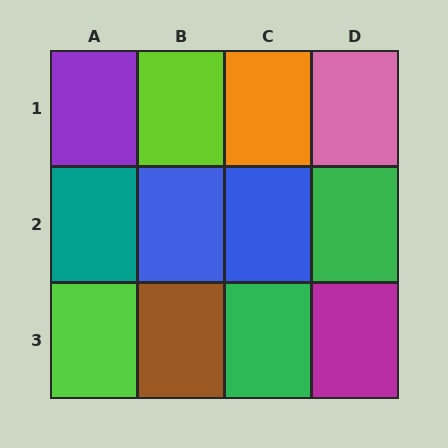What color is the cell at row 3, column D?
Magenta.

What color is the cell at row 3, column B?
Brown.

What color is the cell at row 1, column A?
Purple.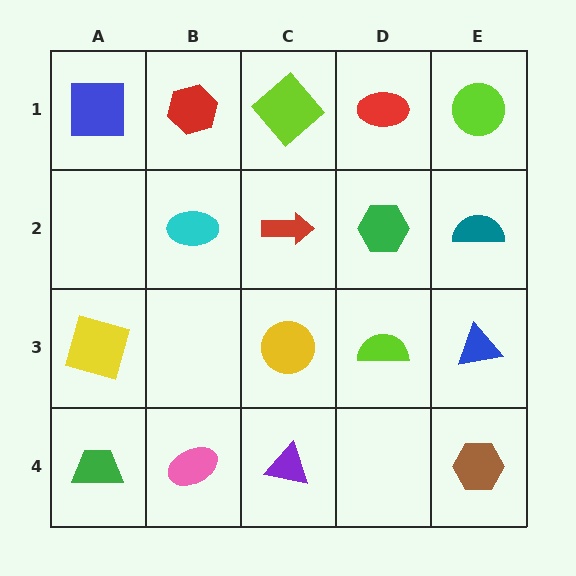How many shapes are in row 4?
4 shapes.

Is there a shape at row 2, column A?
No, that cell is empty.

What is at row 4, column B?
A pink ellipse.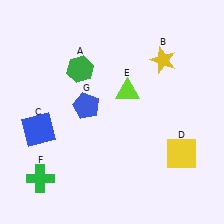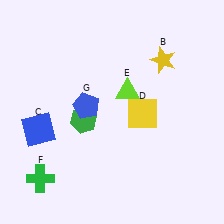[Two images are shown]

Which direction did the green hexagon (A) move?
The green hexagon (A) moved down.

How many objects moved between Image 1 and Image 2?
2 objects moved between the two images.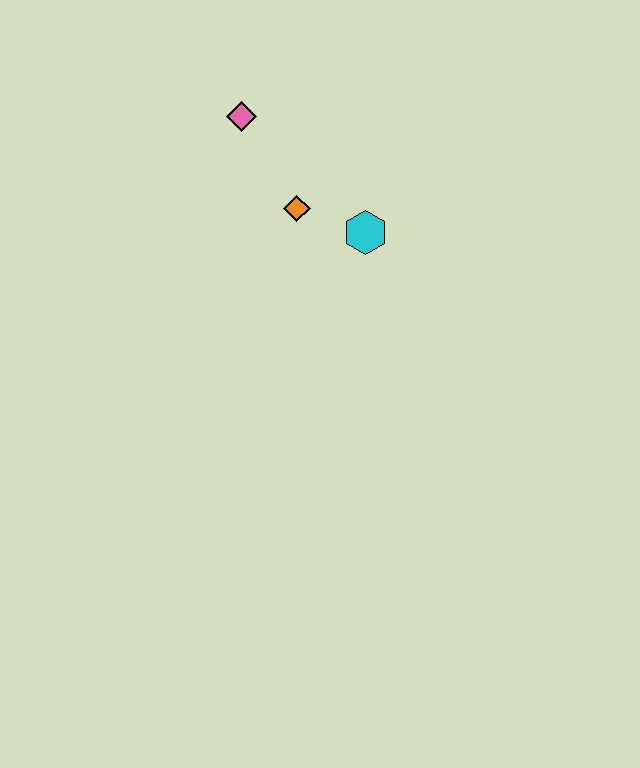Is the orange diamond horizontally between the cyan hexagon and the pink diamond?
Yes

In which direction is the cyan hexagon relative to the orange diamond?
The cyan hexagon is to the right of the orange diamond.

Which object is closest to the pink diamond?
The orange diamond is closest to the pink diamond.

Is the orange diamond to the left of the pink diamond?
No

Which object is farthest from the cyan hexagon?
The pink diamond is farthest from the cyan hexagon.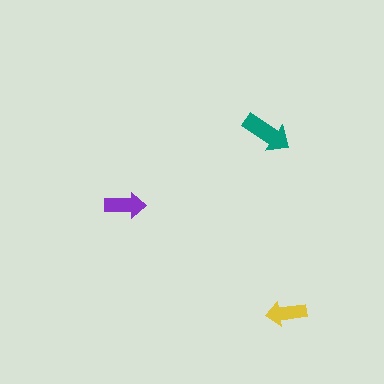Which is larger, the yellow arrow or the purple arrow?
The purple one.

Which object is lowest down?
The yellow arrow is bottommost.